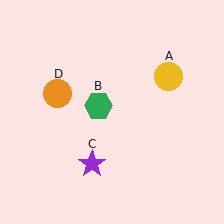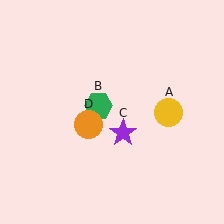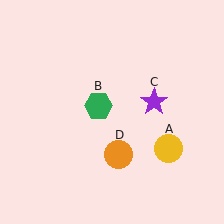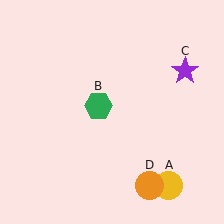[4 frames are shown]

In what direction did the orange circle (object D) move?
The orange circle (object D) moved down and to the right.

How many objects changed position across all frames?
3 objects changed position: yellow circle (object A), purple star (object C), orange circle (object D).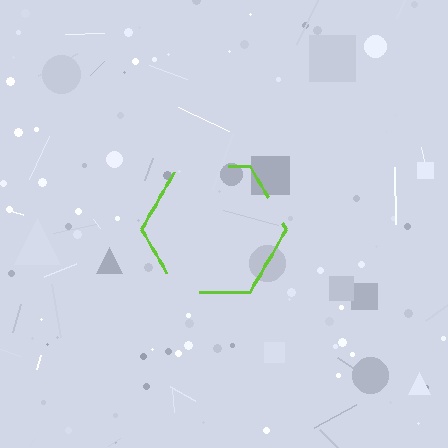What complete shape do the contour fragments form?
The contour fragments form a hexagon.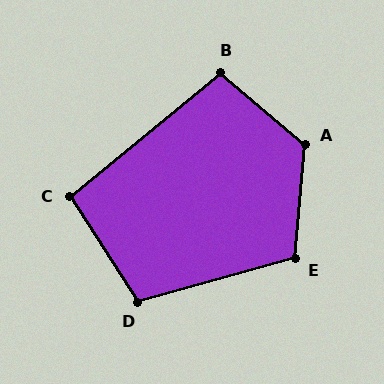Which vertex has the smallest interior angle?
C, at approximately 96 degrees.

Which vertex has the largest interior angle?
A, at approximately 125 degrees.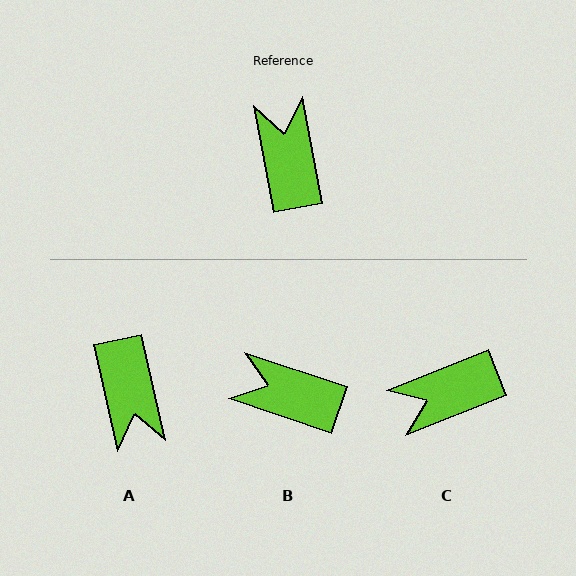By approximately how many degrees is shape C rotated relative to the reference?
Approximately 101 degrees counter-clockwise.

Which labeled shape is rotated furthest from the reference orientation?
A, about 178 degrees away.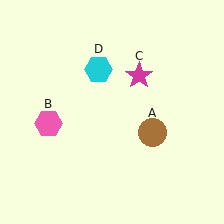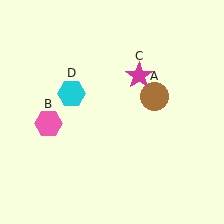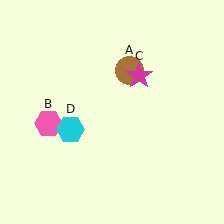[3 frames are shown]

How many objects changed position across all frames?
2 objects changed position: brown circle (object A), cyan hexagon (object D).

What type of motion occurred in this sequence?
The brown circle (object A), cyan hexagon (object D) rotated counterclockwise around the center of the scene.